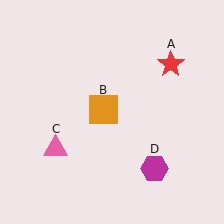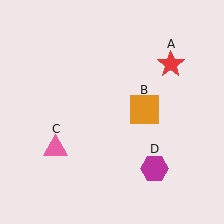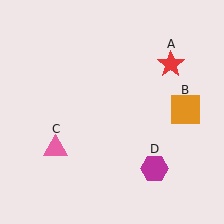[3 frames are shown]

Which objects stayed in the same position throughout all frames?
Red star (object A) and pink triangle (object C) and magenta hexagon (object D) remained stationary.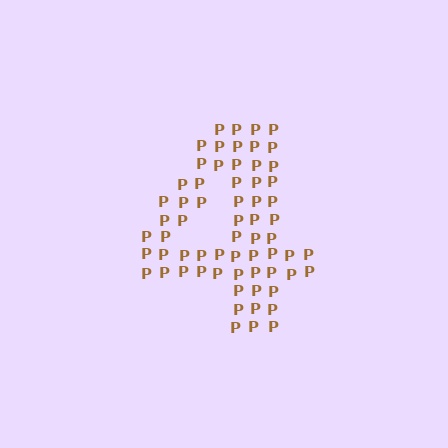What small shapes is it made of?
It is made of small letter P's.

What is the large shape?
The large shape is the digit 4.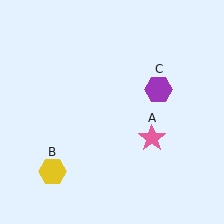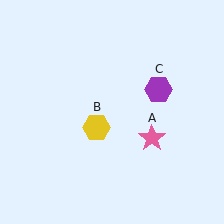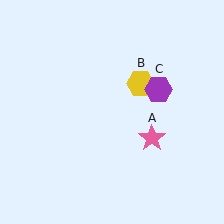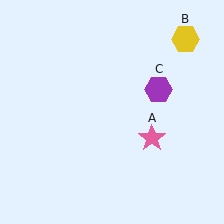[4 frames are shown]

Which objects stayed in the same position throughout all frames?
Pink star (object A) and purple hexagon (object C) remained stationary.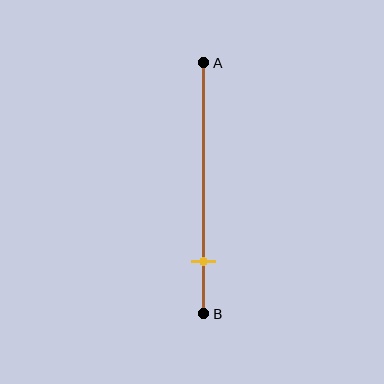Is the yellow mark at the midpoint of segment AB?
No, the mark is at about 80% from A, not at the 50% midpoint.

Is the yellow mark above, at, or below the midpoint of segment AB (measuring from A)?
The yellow mark is below the midpoint of segment AB.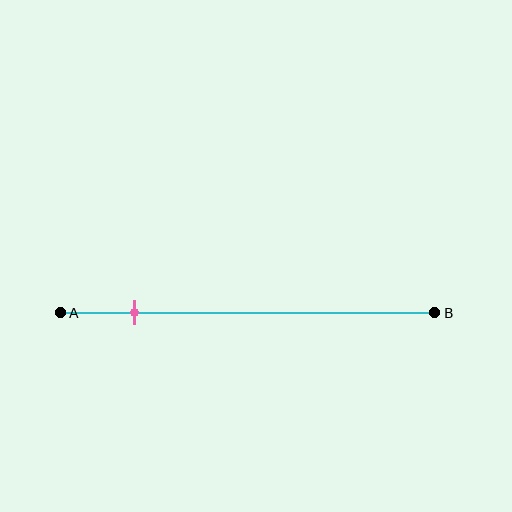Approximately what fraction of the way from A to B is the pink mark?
The pink mark is approximately 20% of the way from A to B.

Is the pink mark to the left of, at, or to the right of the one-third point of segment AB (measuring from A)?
The pink mark is to the left of the one-third point of segment AB.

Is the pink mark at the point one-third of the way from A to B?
No, the mark is at about 20% from A, not at the 33% one-third point.